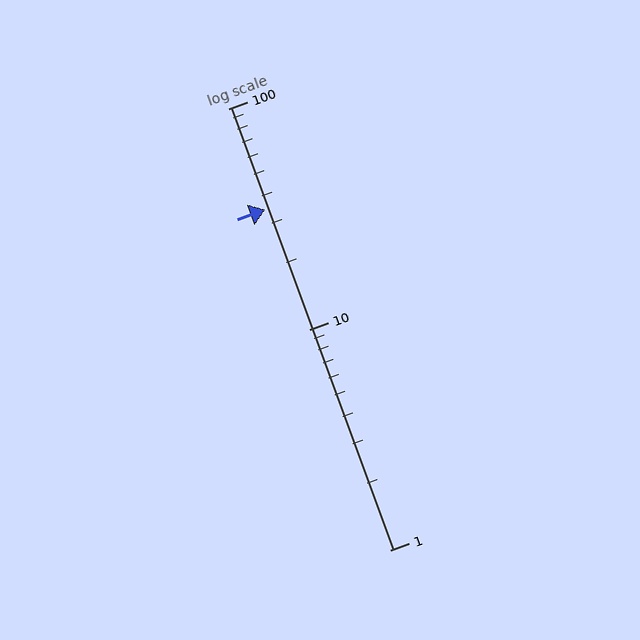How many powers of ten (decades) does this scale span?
The scale spans 2 decades, from 1 to 100.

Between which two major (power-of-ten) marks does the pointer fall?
The pointer is between 10 and 100.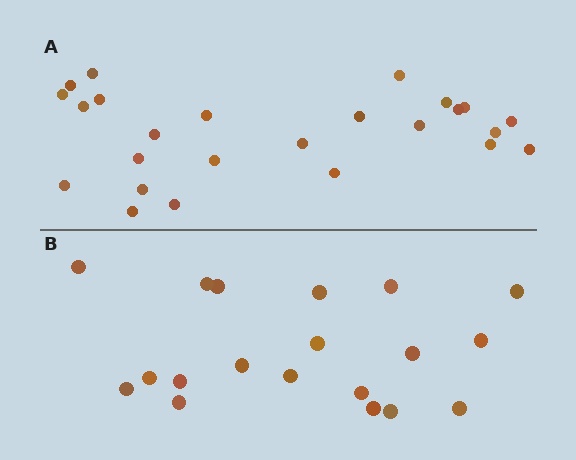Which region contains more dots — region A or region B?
Region A (the top region) has more dots.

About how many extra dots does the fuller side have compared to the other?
Region A has about 6 more dots than region B.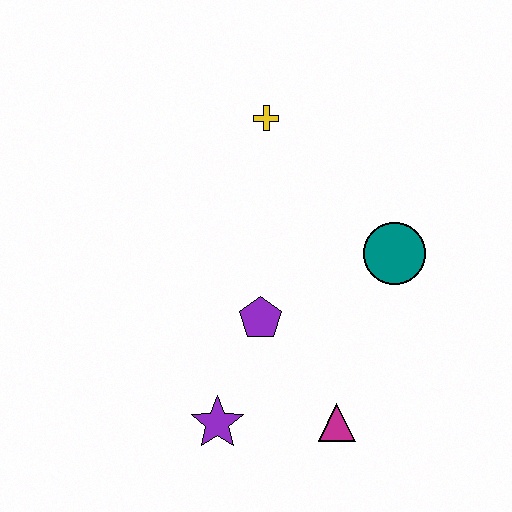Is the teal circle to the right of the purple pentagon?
Yes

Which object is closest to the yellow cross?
The teal circle is closest to the yellow cross.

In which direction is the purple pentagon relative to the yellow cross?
The purple pentagon is below the yellow cross.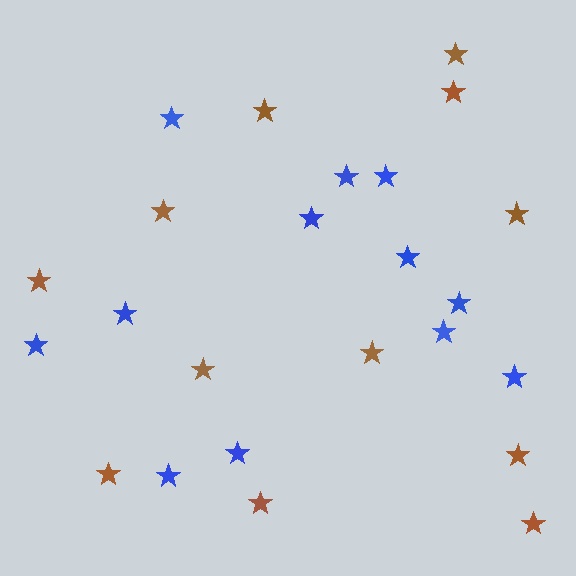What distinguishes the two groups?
There are 2 groups: one group of brown stars (12) and one group of blue stars (12).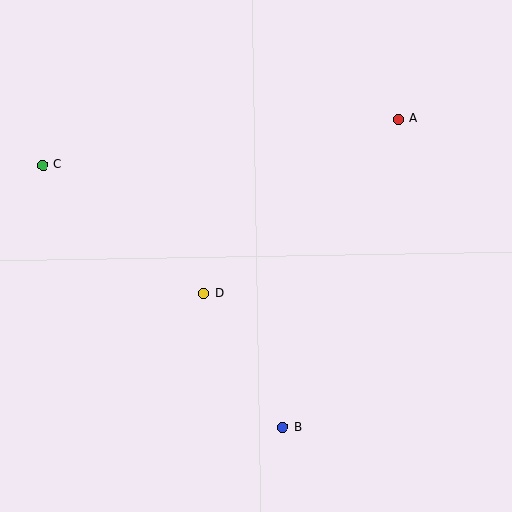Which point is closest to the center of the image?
Point D at (203, 293) is closest to the center.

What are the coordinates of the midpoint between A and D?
The midpoint between A and D is at (301, 206).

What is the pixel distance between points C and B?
The distance between C and B is 355 pixels.